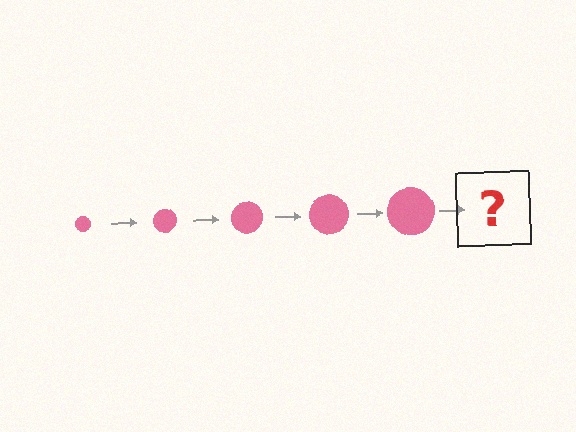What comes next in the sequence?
The next element should be a pink circle, larger than the previous one.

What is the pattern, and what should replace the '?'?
The pattern is that the circle gets progressively larger each step. The '?' should be a pink circle, larger than the previous one.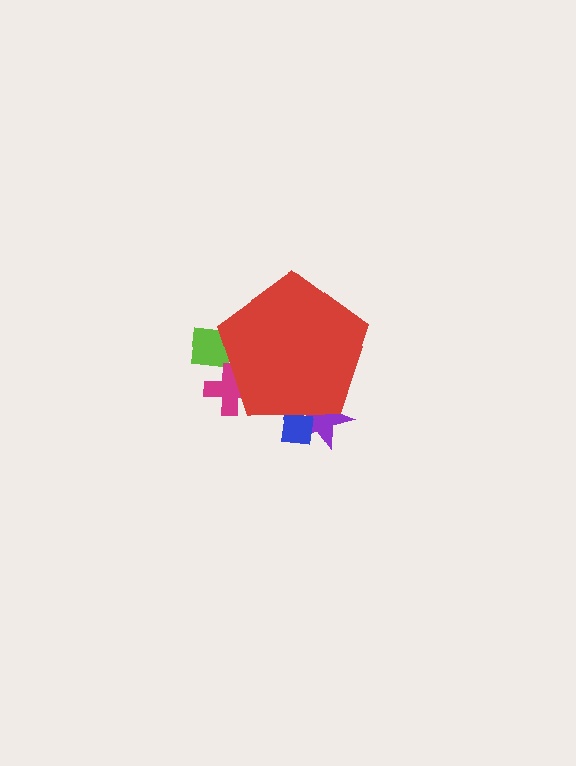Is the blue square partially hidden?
Yes, the blue square is partially hidden behind the red pentagon.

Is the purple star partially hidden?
Yes, the purple star is partially hidden behind the red pentagon.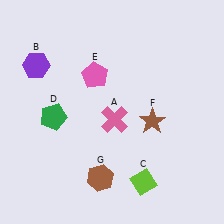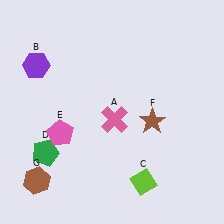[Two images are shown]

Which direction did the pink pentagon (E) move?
The pink pentagon (E) moved down.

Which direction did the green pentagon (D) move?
The green pentagon (D) moved down.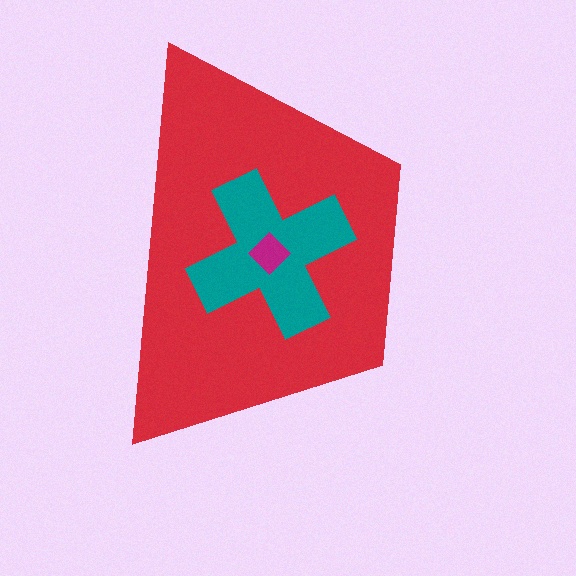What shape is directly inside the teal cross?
The magenta diamond.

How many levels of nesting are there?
3.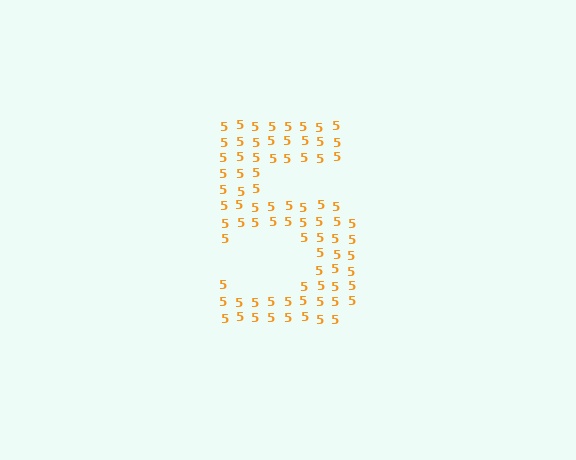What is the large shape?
The large shape is the digit 5.